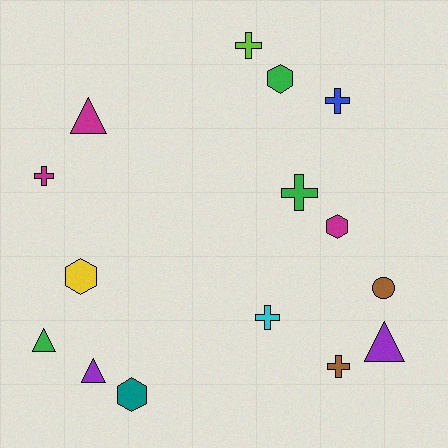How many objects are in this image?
There are 15 objects.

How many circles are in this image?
There is 1 circle.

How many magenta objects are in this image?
There are 3 magenta objects.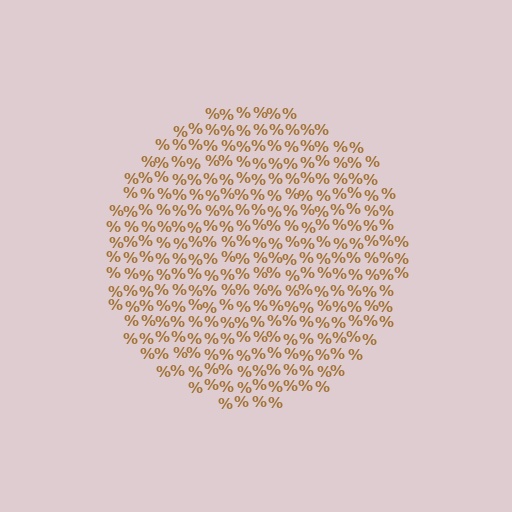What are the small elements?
The small elements are percent signs.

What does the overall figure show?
The overall figure shows a circle.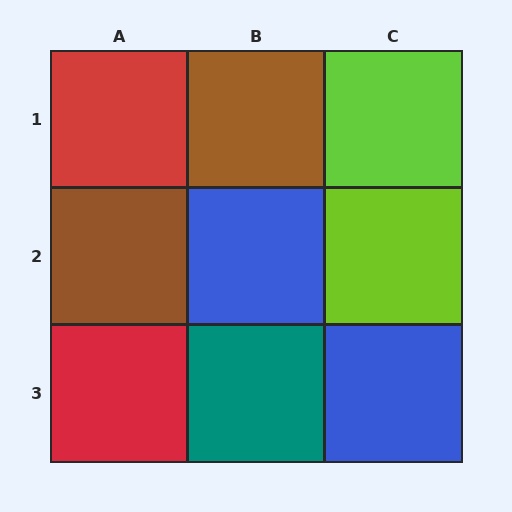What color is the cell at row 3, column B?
Teal.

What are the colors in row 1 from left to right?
Red, brown, lime.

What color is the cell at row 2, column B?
Blue.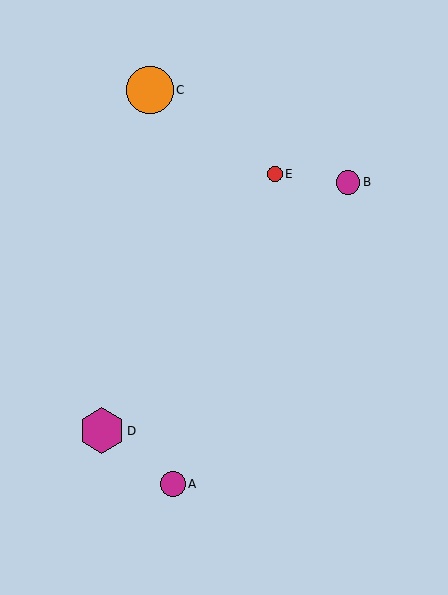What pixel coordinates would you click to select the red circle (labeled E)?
Click at (275, 174) to select the red circle E.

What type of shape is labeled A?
Shape A is a magenta circle.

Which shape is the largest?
The orange circle (labeled C) is the largest.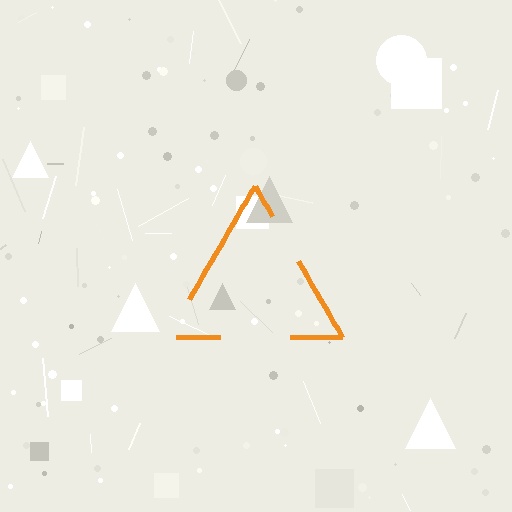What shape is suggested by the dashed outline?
The dashed outline suggests a triangle.